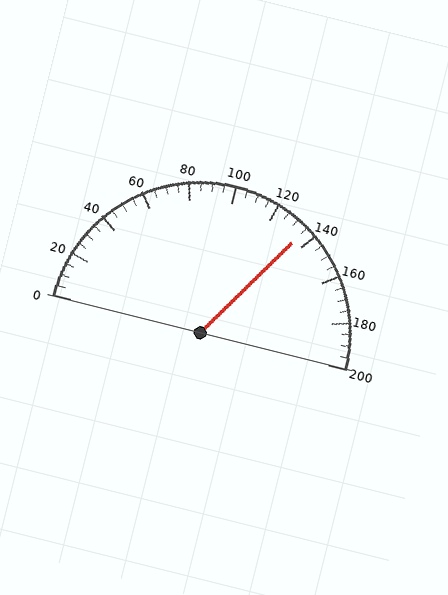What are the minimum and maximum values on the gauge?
The gauge ranges from 0 to 200.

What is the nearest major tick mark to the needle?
The nearest major tick mark is 140.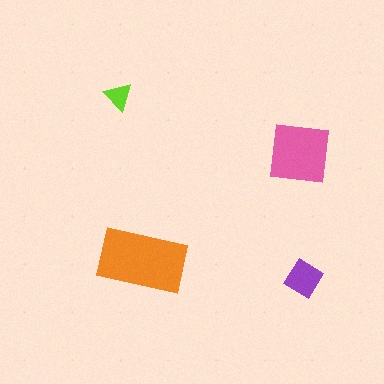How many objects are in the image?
There are 4 objects in the image.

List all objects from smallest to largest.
The lime triangle, the purple diamond, the pink square, the orange rectangle.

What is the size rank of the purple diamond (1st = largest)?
3rd.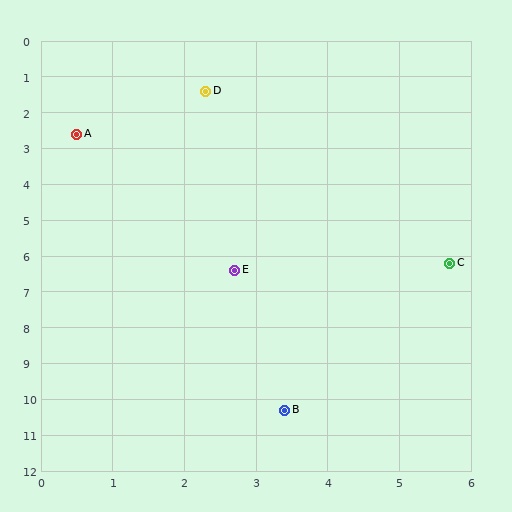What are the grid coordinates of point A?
Point A is at approximately (0.5, 2.6).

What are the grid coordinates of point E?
Point E is at approximately (2.7, 6.4).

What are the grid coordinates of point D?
Point D is at approximately (2.3, 1.4).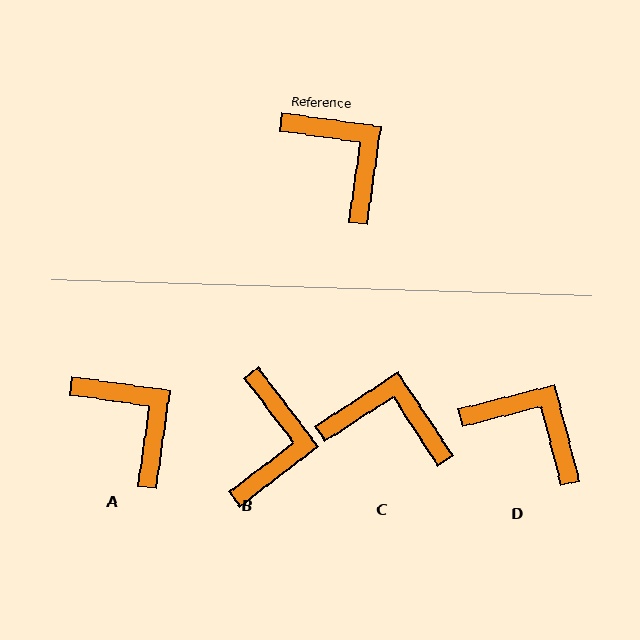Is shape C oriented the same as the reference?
No, it is off by about 41 degrees.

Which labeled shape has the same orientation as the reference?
A.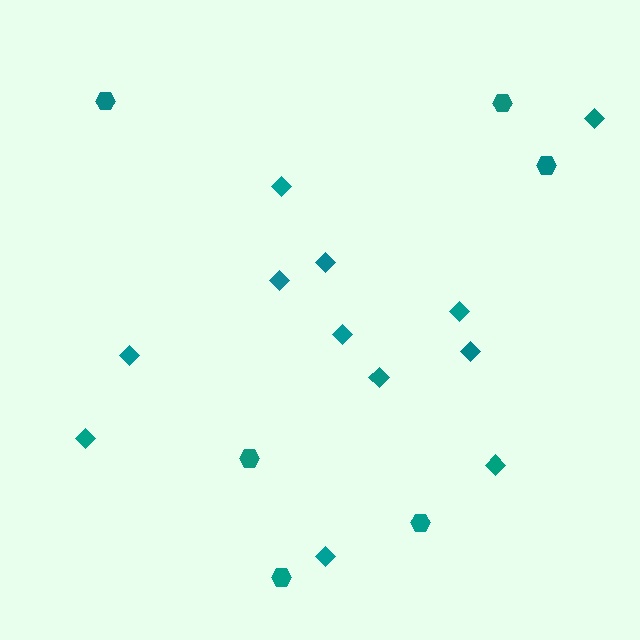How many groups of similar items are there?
There are 2 groups: one group of hexagons (6) and one group of diamonds (12).